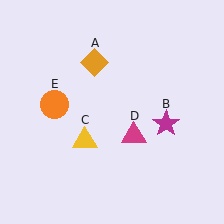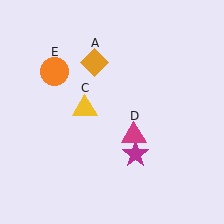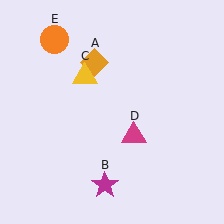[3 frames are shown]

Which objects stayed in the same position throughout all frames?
Orange diamond (object A) and magenta triangle (object D) remained stationary.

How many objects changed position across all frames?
3 objects changed position: magenta star (object B), yellow triangle (object C), orange circle (object E).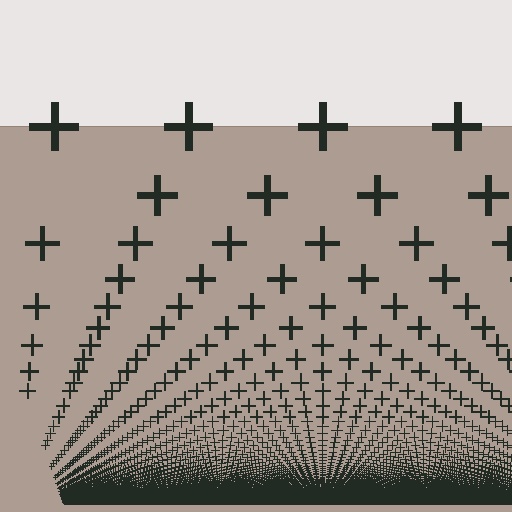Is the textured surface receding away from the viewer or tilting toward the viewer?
The surface appears to tilt toward the viewer. Texture elements get larger and sparser toward the top.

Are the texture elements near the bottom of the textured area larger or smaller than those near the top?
Smaller. The gradient is inverted — elements near the bottom are smaller and denser.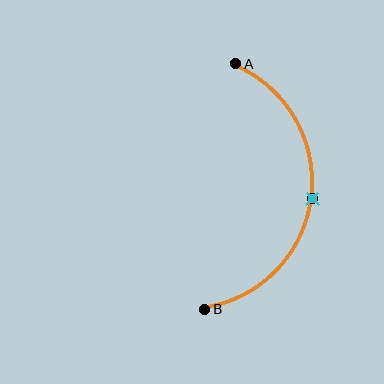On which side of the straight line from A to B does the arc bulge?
The arc bulges to the right of the straight line connecting A and B.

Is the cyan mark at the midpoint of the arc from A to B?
Yes. The cyan mark lies on the arc at equal arc-length from both A and B — it is the arc midpoint.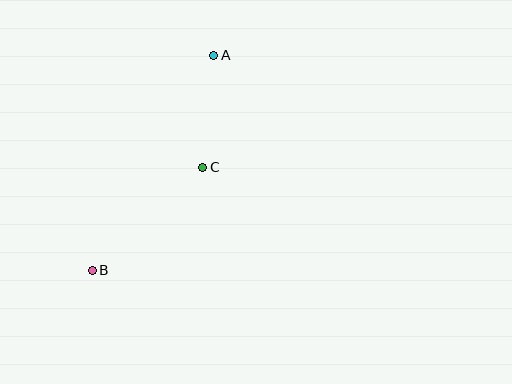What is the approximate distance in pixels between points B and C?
The distance between B and C is approximately 151 pixels.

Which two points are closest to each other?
Points A and C are closest to each other.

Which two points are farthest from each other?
Points A and B are farthest from each other.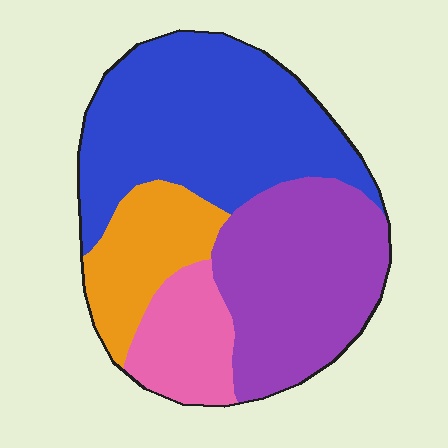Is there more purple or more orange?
Purple.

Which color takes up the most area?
Blue, at roughly 40%.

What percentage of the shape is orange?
Orange covers about 15% of the shape.